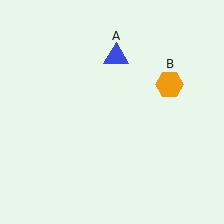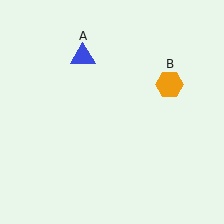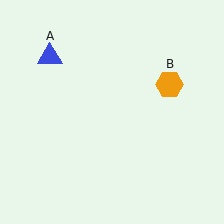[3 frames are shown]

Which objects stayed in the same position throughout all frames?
Orange hexagon (object B) remained stationary.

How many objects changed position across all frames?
1 object changed position: blue triangle (object A).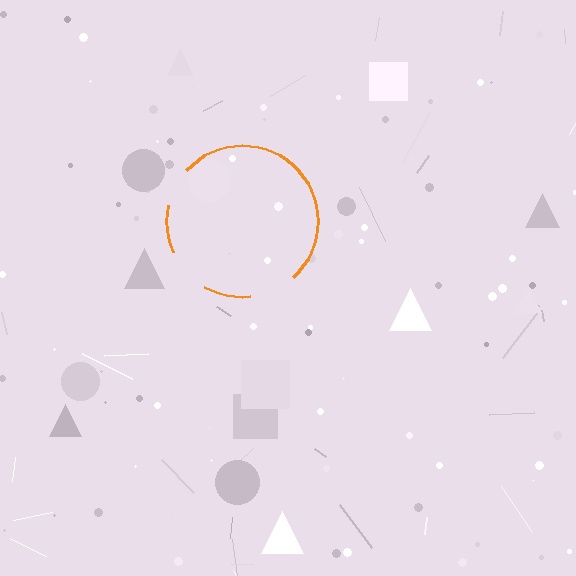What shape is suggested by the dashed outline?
The dashed outline suggests a circle.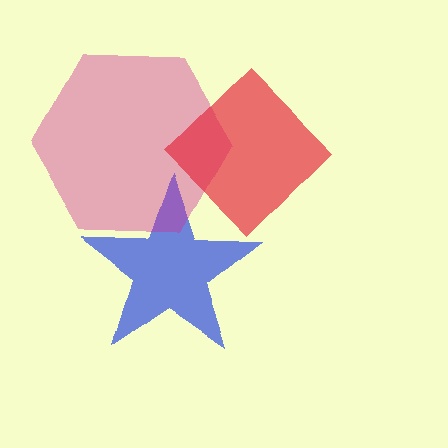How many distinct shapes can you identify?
There are 3 distinct shapes: a blue star, a magenta hexagon, a red diamond.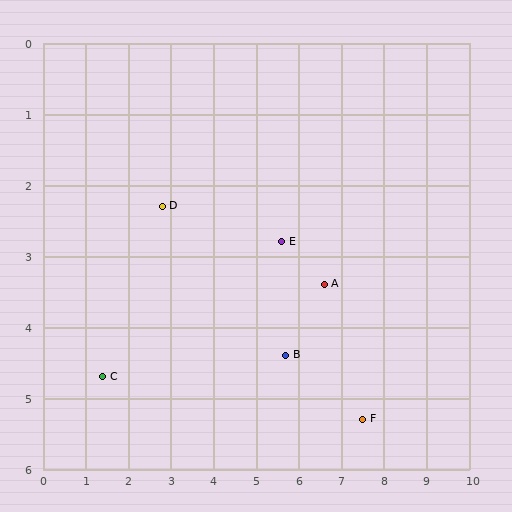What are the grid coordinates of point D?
Point D is at approximately (2.8, 2.3).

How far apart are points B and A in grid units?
Points B and A are about 1.3 grid units apart.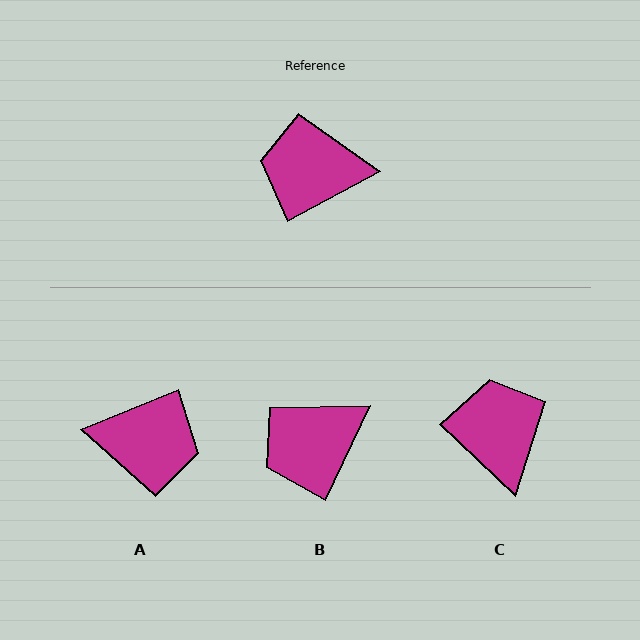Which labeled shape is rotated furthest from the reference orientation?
A, about 174 degrees away.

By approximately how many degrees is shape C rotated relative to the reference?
Approximately 72 degrees clockwise.